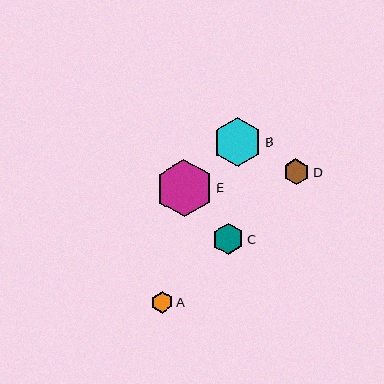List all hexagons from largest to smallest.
From largest to smallest: E, B, C, D, A.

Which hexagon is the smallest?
Hexagon A is the smallest with a size of approximately 22 pixels.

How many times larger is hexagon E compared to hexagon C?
Hexagon E is approximately 1.9 times the size of hexagon C.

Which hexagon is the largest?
Hexagon E is the largest with a size of approximately 58 pixels.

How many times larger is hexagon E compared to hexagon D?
Hexagon E is approximately 2.2 times the size of hexagon D.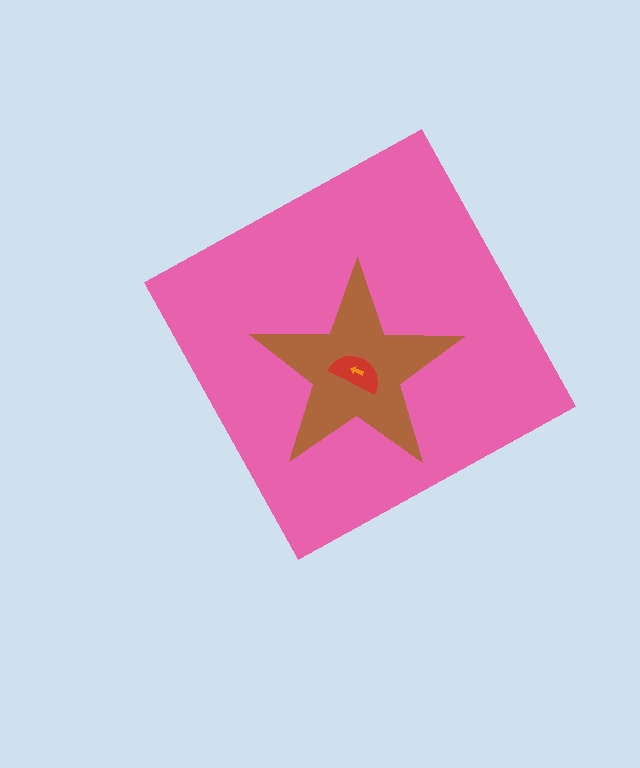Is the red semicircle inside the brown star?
Yes.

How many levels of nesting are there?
4.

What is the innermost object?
The orange arrow.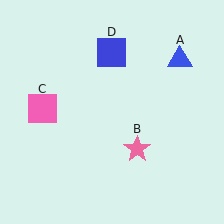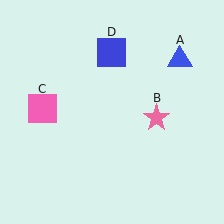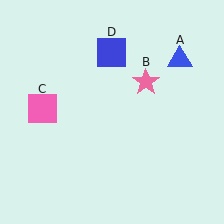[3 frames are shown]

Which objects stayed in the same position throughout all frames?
Blue triangle (object A) and pink square (object C) and blue square (object D) remained stationary.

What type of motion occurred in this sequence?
The pink star (object B) rotated counterclockwise around the center of the scene.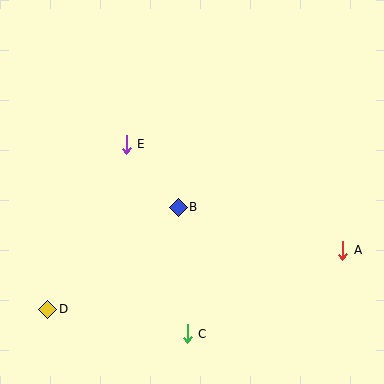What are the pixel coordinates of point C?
Point C is at (187, 334).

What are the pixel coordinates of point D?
Point D is at (48, 309).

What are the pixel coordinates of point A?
Point A is at (343, 250).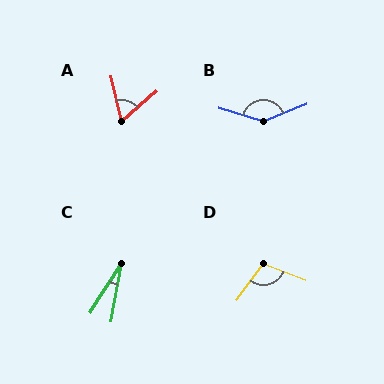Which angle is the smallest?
C, at approximately 23 degrees.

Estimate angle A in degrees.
Approximately 62 degrees.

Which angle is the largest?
B, at approximately 141 degrees.